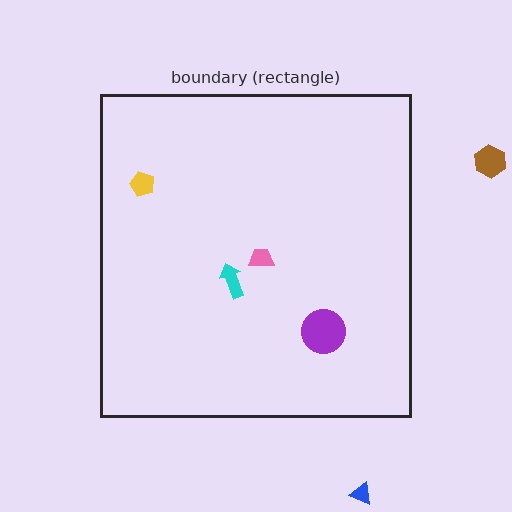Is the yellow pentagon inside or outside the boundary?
Inside.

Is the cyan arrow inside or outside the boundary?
Inside.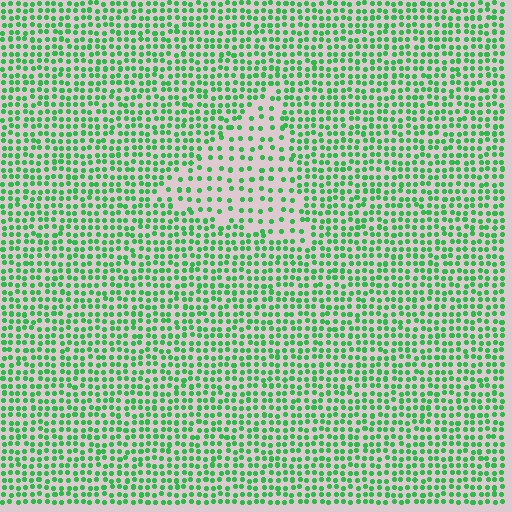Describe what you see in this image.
The image contains small green elements arranged at two different densities. A triangle-shaped region is visible where the elements are less densely packed than the surrounding area.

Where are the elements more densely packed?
The elements are more densely packed outside the triangle boundary.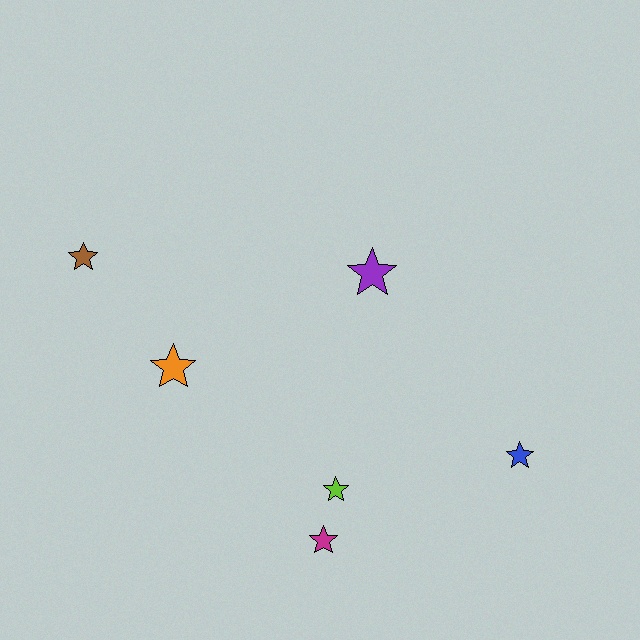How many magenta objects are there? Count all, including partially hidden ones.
There is 1 magenta object.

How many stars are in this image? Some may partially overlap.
There are 6 stars.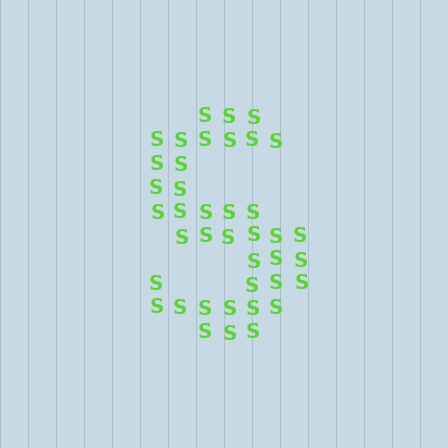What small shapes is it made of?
It is made of small letter S's.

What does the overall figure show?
The overall figure shows the letter S.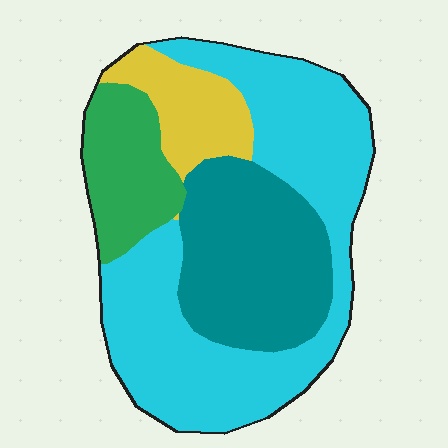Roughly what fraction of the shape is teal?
Teal covers 27% of the shape.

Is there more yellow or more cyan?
Cyan.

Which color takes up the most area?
Cyan, at roughly 50%.